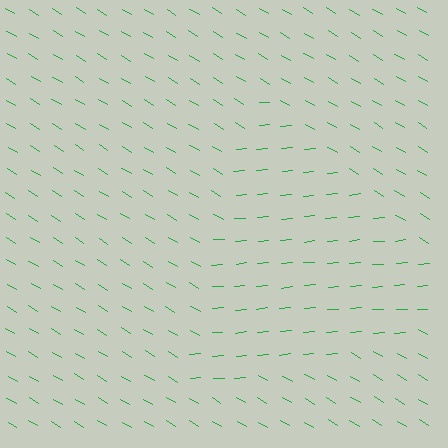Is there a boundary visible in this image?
Yes, there is a texture boundary formed by a change in line orientation.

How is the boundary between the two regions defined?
The boundary is defined purely by a change in line orientation (approximately 36 degrees difference). All lines are the same color and thickness.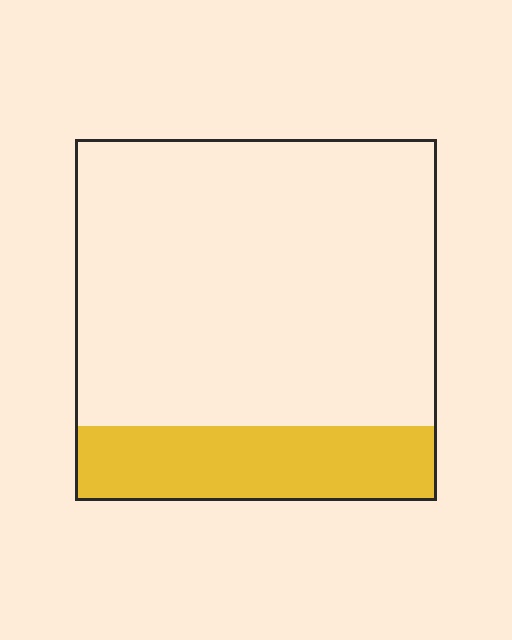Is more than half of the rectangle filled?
No.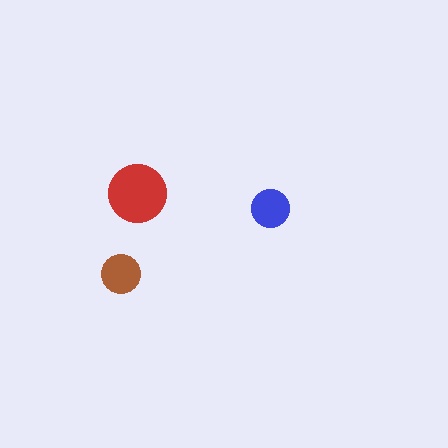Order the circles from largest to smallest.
the red one, the brown one, the blue one.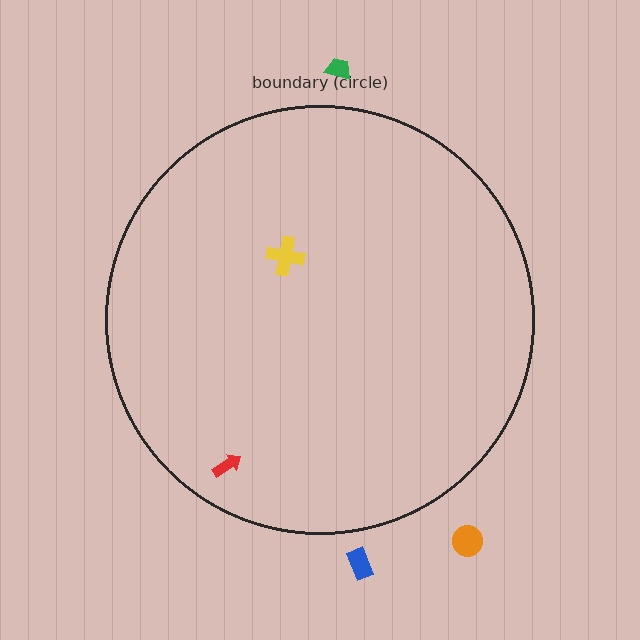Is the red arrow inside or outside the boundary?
Inside.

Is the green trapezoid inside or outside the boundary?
Outside.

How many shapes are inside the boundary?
2 inside, 3 outside.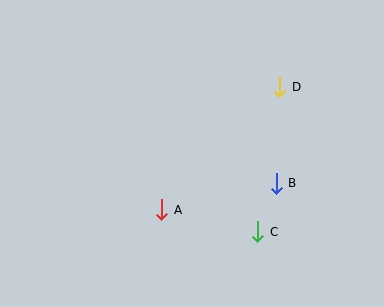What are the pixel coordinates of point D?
Point D is at (280, 87).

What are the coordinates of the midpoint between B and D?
The midpoint between B and D is at (278, 135).